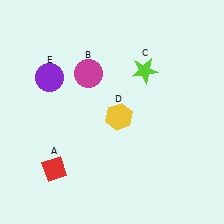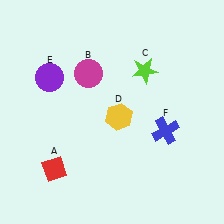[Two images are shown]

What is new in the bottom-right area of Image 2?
A blue cross (F) was added in the bottom-right area of Image 2.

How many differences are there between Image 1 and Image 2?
There is 1 difference between the two images.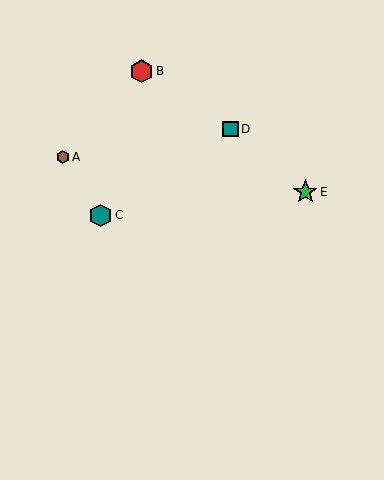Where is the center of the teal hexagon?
The center of the teal hexagon is at (101, 215).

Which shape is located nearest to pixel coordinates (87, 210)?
The teal hexagon (labeled C) at (101, 215) is nearest to that location.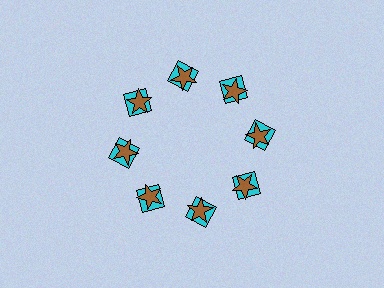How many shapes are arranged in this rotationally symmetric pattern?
There are 16 shapes, arranged in 8 groups of 2.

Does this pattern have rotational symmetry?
Yes, this pattern has 8-fold rotational symmetry. It looks the same after rotating 45 degrees around the center.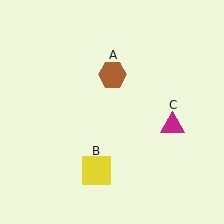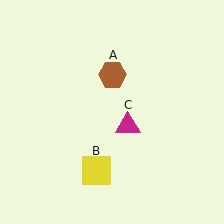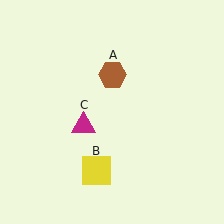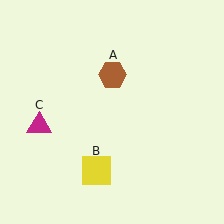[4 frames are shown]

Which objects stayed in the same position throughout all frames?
Brown hexagon (object A) and yellow square (object B) remained stationary.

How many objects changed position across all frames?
1 object changed position: magenta triangle (object C).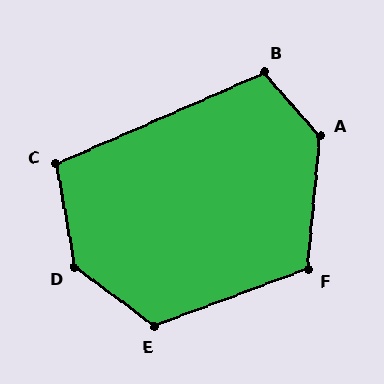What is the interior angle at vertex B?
Approximately 108 degrees (obtuse).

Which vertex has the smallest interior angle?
C, at approximately 103 degrees.